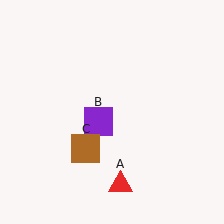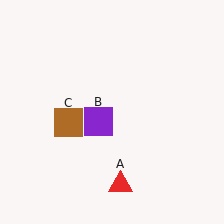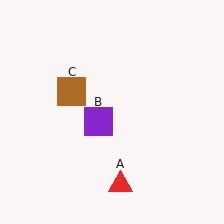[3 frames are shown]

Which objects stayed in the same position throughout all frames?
Red triangle (object A) and purple square (object B) remained stationary.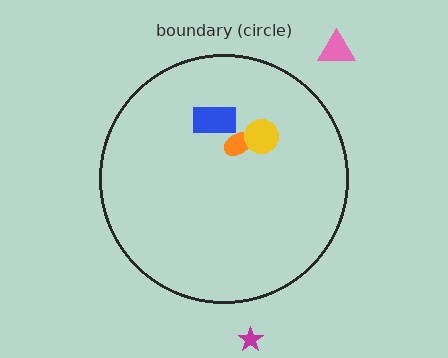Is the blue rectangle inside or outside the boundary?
Inside.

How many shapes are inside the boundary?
3 inside, 2 outside.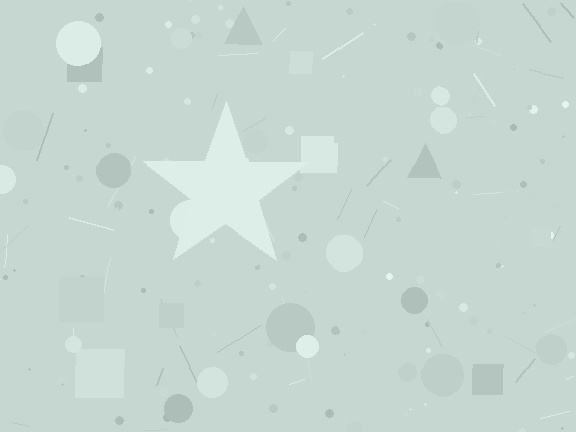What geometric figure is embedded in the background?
A star is embedded in the background.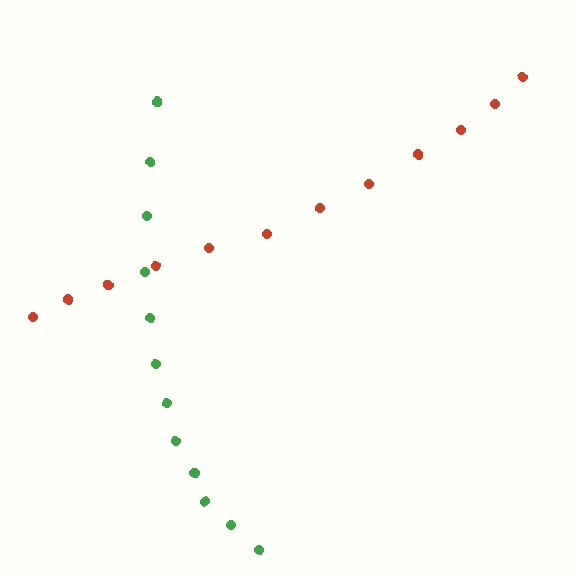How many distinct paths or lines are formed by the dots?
There are 2 distinct paths.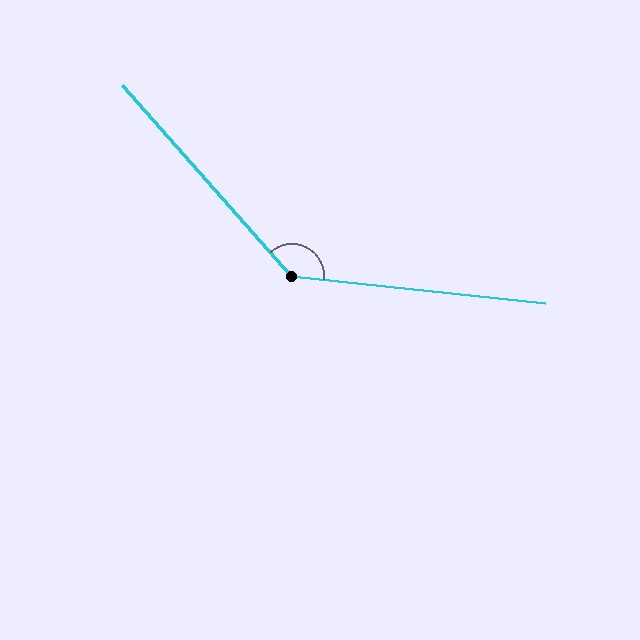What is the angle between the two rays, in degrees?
Approximately 138 degrees.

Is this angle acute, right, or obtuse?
It is obtuse.